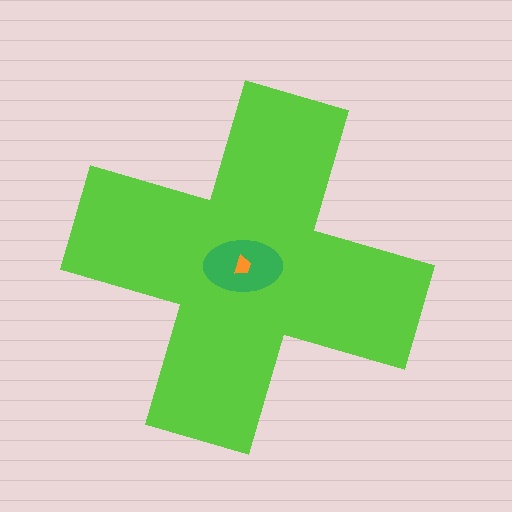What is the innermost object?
The orange trapezoid.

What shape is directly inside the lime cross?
The green ellipse.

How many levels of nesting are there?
3.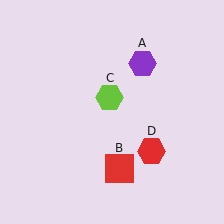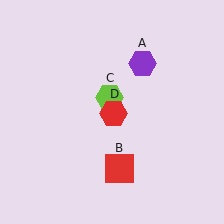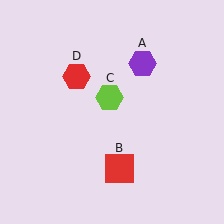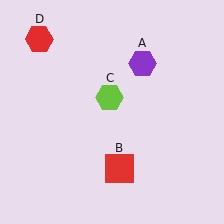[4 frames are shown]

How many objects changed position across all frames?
1 object changed position: red hexagon (object D).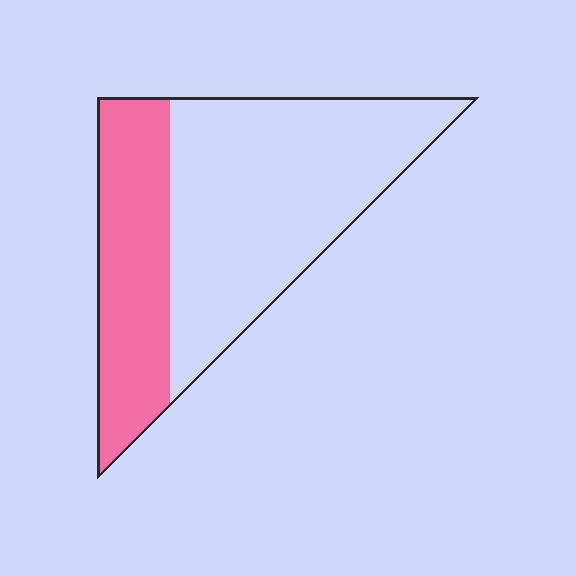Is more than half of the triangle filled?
No.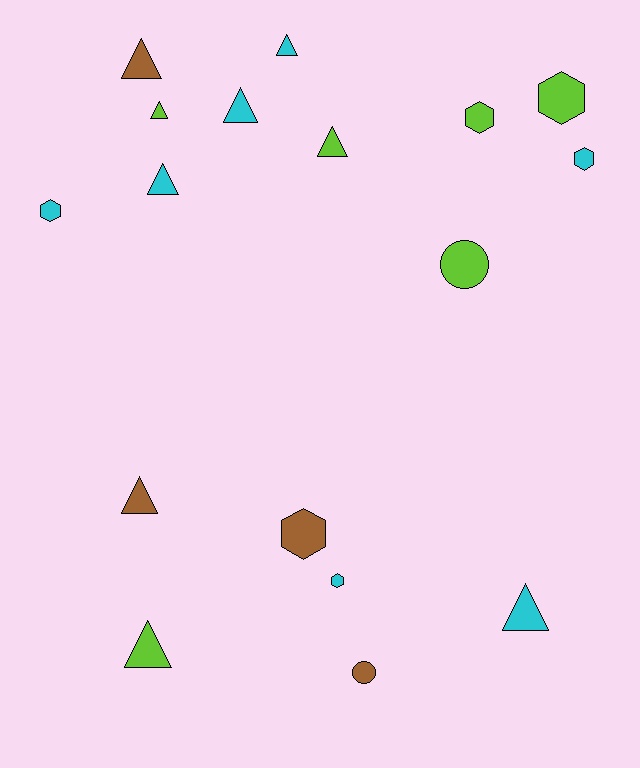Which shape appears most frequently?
Triangle, with 9 objects.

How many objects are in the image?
There are 17 objects.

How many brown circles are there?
There is 1 brown circle.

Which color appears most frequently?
Cyan, with 7 objects.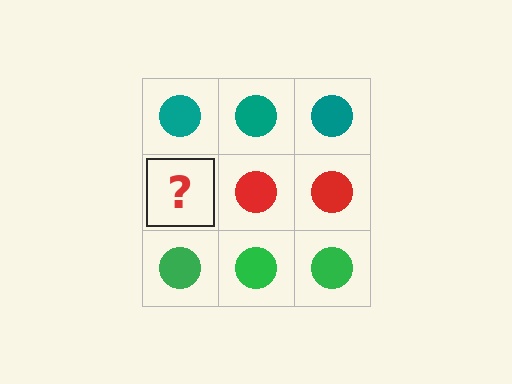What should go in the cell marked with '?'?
The missing cell should contain a red circle.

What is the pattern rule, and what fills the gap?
The rule is that each row has a consistent color. The gap should be filled with a red circle.